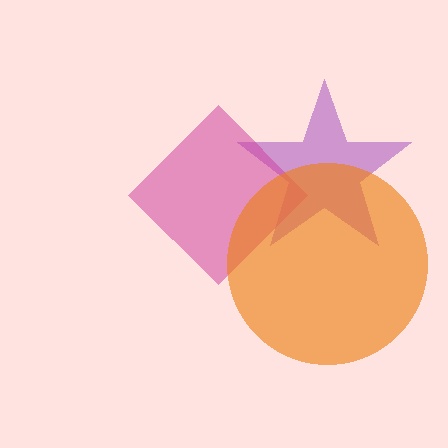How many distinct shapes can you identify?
There are 3 distinct shapes: a purple star, a magenta diamond, an orange circle.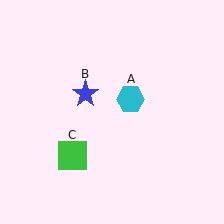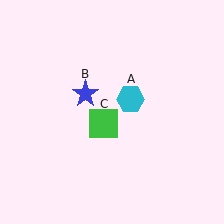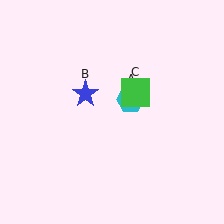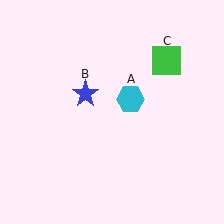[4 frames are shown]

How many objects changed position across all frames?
1 object changed position: green square (object C).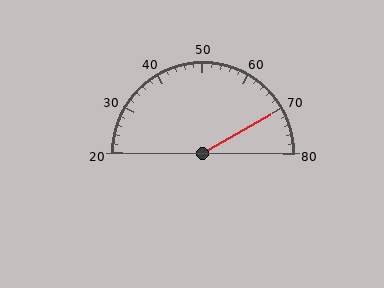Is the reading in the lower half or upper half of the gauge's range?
The reading is in the upper half of the range (20 to 80).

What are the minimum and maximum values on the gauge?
The gauge ranges from 20 to 80.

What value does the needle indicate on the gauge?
The needle indicates approximately 70.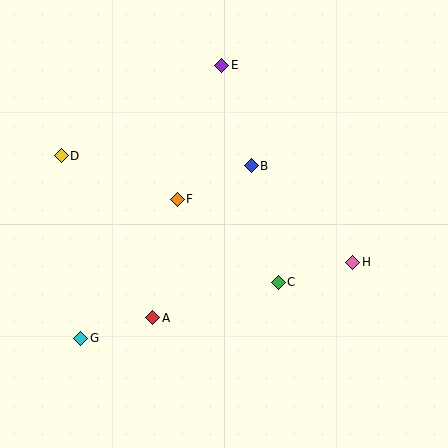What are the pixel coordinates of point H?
Point H is at (353, 262).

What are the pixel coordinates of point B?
Point B is at (251, 166).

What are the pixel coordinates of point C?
Point C is at (278, 282).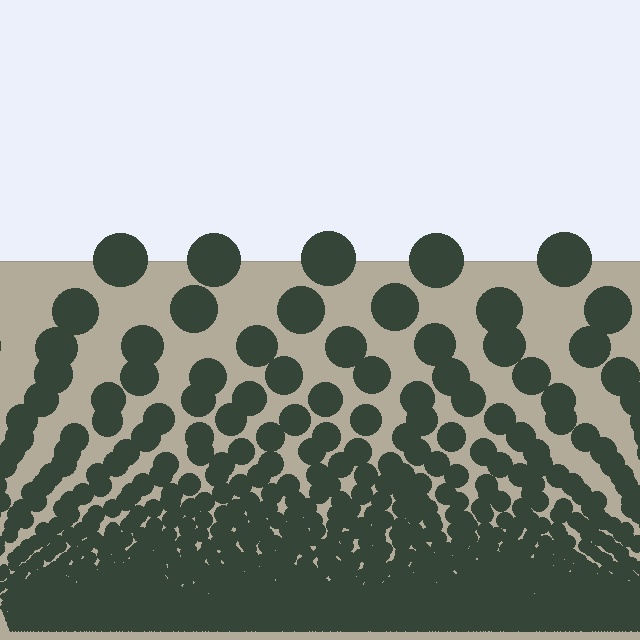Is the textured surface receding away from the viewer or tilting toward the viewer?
The surface appears to tilt toward the viewer. Texture elements get larger and sparser toward the top.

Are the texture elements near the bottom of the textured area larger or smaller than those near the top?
Smaller. The gradient is inverted — elements near the bottom are smaller and denser.